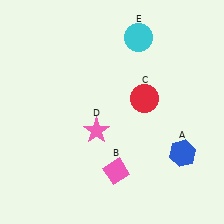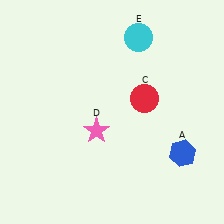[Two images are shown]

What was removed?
The pink diamond (B) was removed in Image 2.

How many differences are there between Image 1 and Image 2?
There is 1 difference between the two images.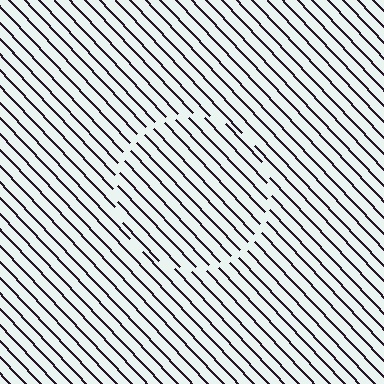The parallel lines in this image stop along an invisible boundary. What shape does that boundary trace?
An illusory circle. The interior of the shape contains the same grating, shifted by half a period — the contour is defined by the phase discontinuity where line-ends from the inner and outer gratings abut.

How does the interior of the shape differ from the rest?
The interior of the shape contains the same grating, shifted by half a period — the contour is defined by the phase discontinuity where line-ends from the inner and outer gratings abut.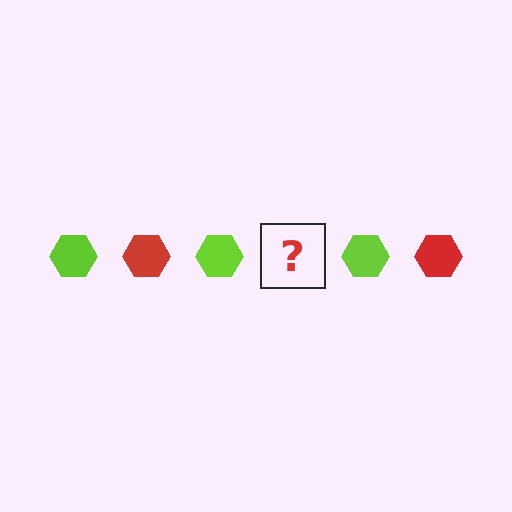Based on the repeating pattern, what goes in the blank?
The blank should be a red hexagon.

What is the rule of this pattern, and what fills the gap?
The rule is that the pattern cycles through lime, red hexagons. The gap should be filled with a red hexagon.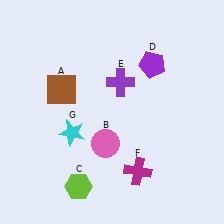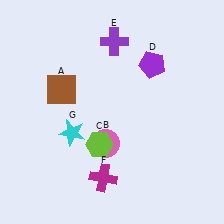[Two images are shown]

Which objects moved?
The objects that moved are: the lime hexagon (C), the purple cross (E), the magenta cross (F).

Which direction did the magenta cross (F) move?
The magenta cross (F) moved left.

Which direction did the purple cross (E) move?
The purple cross (E) moved up.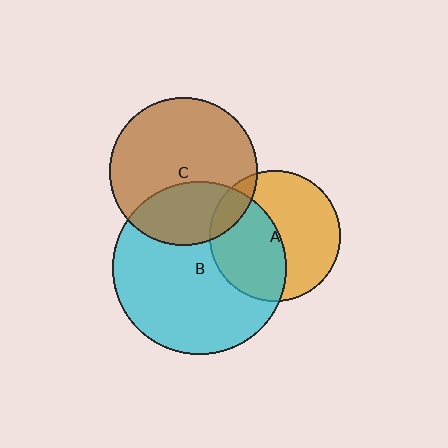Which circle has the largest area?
Circle B (cyan).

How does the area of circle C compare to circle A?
Approximately 1.3 times.